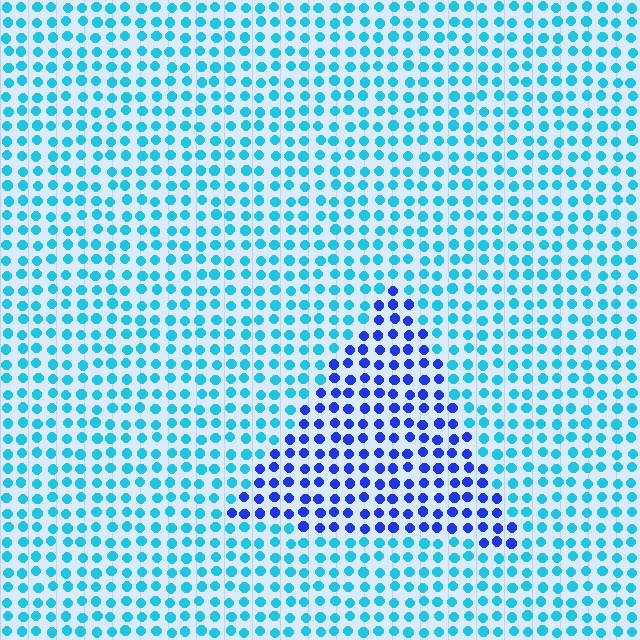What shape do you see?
I see a triangle.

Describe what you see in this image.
The image is filled with small cyan elements in a uniform arrangement. A triangle-shaped region is visible where the elements are tinted to a slightly different hue, forming a subtle color boundary.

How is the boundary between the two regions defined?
The boundary is defined purely by a slight shift in hue (about 44 degrees). Spacing, size, and orientation are identical on both sides.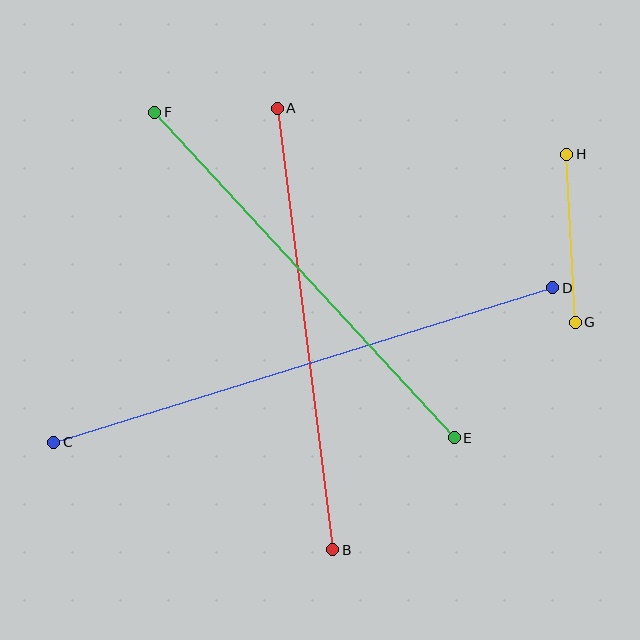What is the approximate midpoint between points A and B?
The midpoint is at approximately (305, 329) pixels.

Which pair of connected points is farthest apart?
Points C and D are farthest apart.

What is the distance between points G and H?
The distance is approximately 168 pixels.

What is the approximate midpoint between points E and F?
The midpoint is at approximately (305, 275) pixels.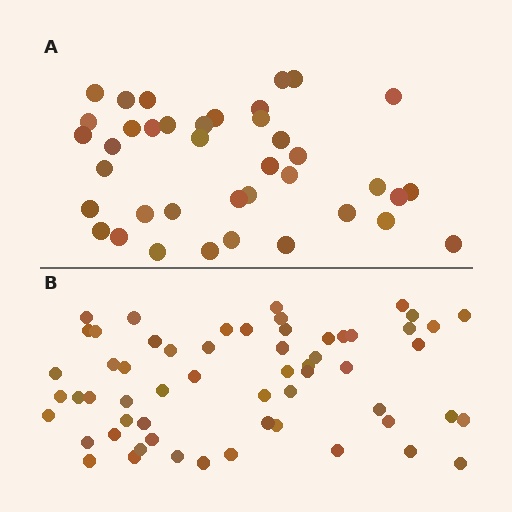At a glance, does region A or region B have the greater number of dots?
Region B (the bottom region) has more dots.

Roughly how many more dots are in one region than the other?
Region B has approximately 20 more dots than region A.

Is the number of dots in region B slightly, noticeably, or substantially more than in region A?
Region B has substantially more. The ratio is roughly 1.5 to 1.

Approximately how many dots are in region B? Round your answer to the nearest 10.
About 60 dots. (The exact count is 59, which rounds to 60.)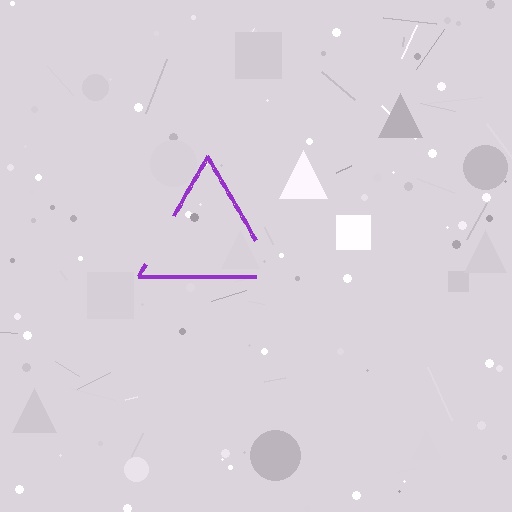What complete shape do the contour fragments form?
The contour fragments form a triangle.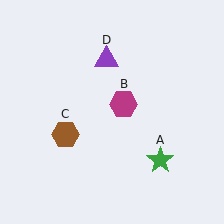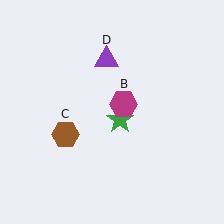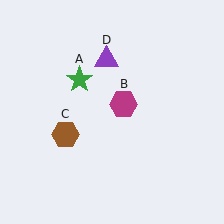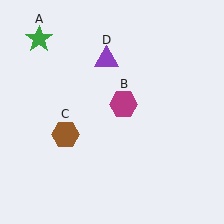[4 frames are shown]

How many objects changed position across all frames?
1 object changed position: green star (object A).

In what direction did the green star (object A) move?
The green star (object A) moved up and to the left.